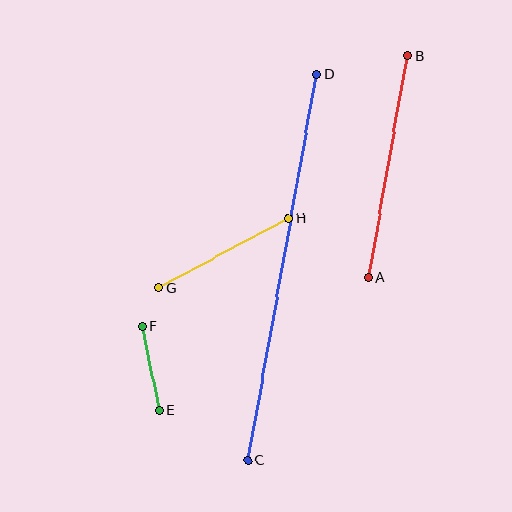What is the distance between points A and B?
The distance is approximately 225 pixels.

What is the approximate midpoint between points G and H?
The midpoint is at approximately (224, 253) pixels.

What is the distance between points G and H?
The distance is approximately 147 pixels.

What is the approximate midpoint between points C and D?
The midpoint is at approximately (282, 267) pixels.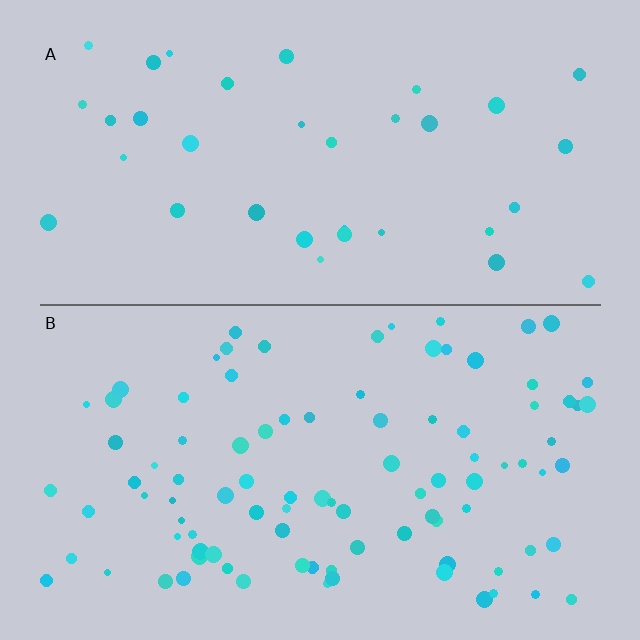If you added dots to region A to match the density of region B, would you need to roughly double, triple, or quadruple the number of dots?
Approximately triple.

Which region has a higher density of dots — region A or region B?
B (the bottom).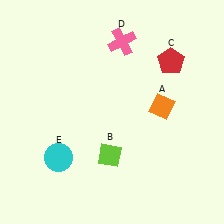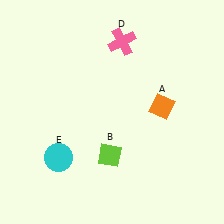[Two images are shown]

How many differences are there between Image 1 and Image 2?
There is 1 difference between the two images.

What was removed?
The red pentagon (C) was removed in Image 2.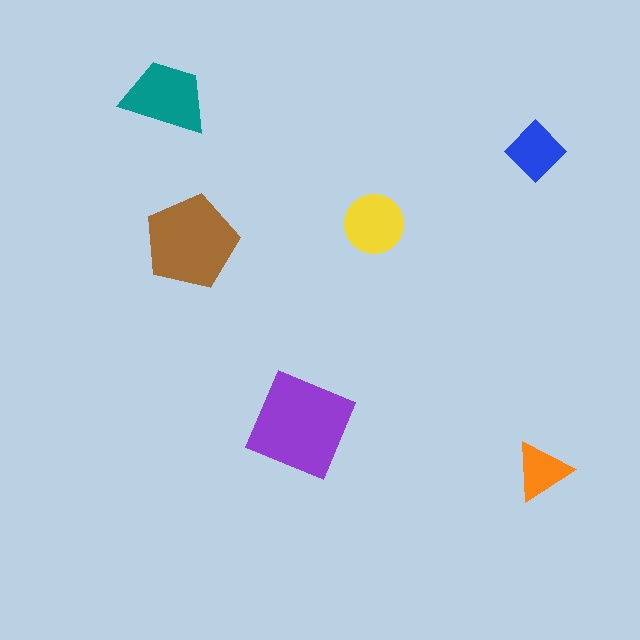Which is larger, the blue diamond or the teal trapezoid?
The teal trapezoid.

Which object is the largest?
The purple square.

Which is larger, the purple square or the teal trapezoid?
The purple square.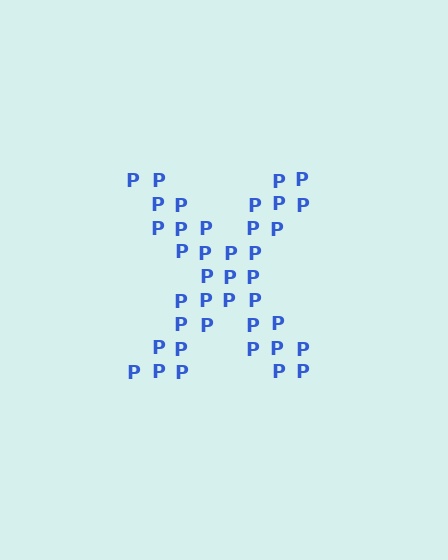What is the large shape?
The large shape is the letter X.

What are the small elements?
The small elements are letter P's.